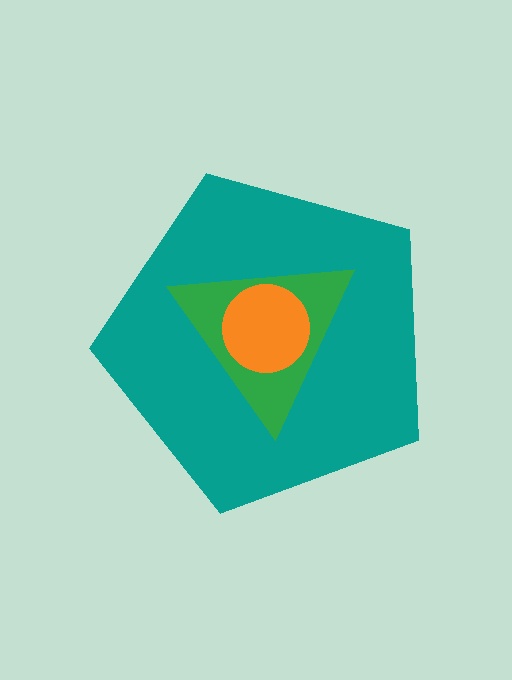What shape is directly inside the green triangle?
The orange circle.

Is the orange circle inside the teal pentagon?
Yes.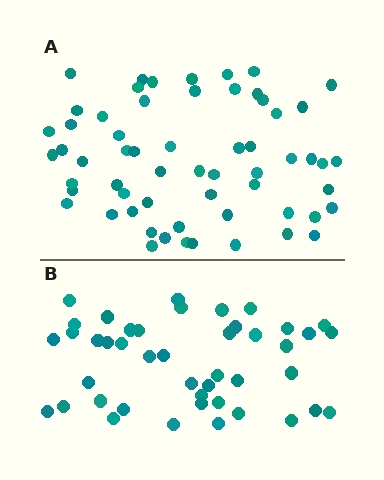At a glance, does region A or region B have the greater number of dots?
Region A (the top region) has more dots.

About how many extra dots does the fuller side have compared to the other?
Region A has approximately 15 more dots than region B.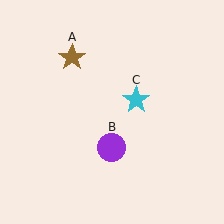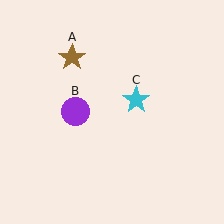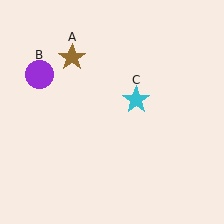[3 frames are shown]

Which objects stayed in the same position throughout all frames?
Brown star (object A) and cyan star (object C) remained stationary.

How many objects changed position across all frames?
1 object changed position: purple circle (object B).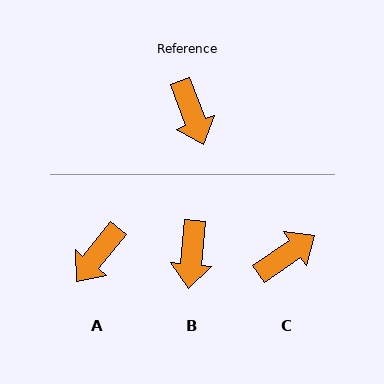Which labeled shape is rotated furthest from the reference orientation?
C, about 105 degrees away.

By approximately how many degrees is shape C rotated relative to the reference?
Approximately 105 degrees counter-clockwise.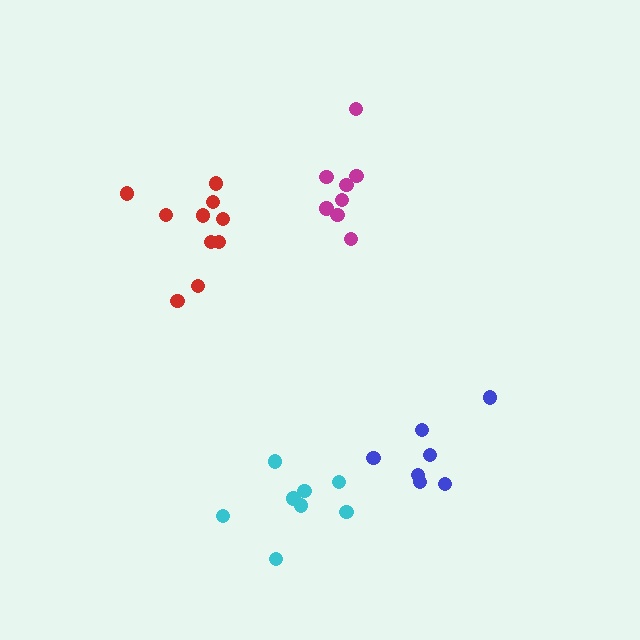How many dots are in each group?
Group 1: 7 dots, Group 2: 10 dots, Group 3: 8 dots, Group 4: 8 dots (33 total).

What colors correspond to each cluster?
The clusters are colored: blue, red, cyan, magenta.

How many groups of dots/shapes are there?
There are 4 groups.